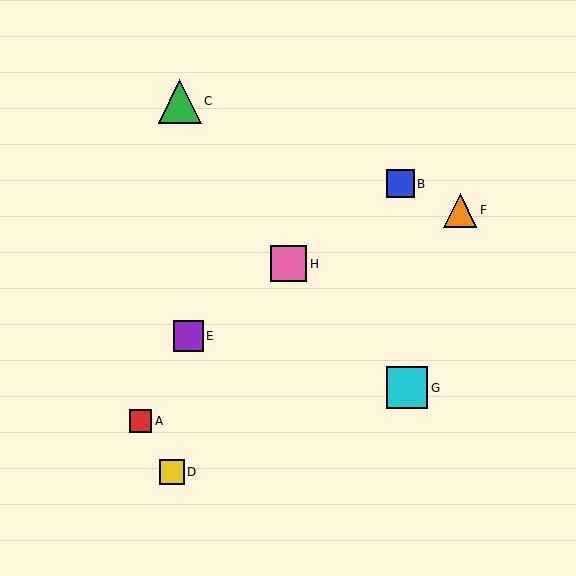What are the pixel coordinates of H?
Object H is at (289, 264).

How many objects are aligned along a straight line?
3 objects (B, E, H) are aligned along a straight line.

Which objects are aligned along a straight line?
Objects B, E, H are aligned along a straight line.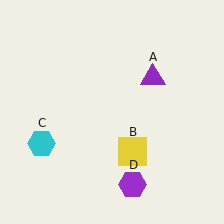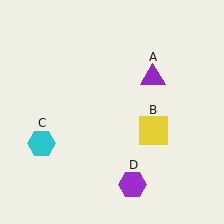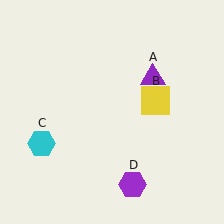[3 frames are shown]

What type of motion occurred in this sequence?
The yellow square (object B) rotated counterclockwise around the center of the scene.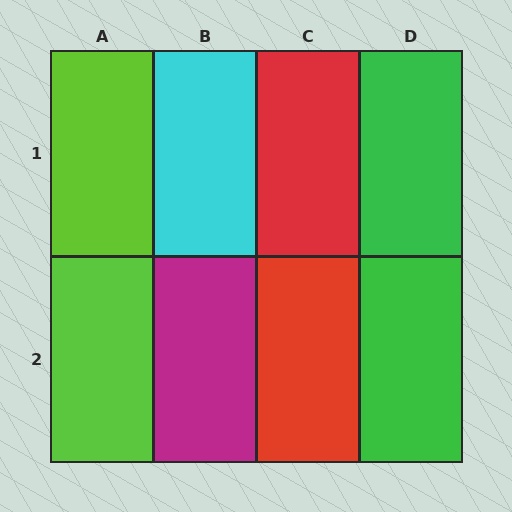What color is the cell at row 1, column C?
Red.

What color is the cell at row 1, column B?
Cyan.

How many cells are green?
2 cells are green.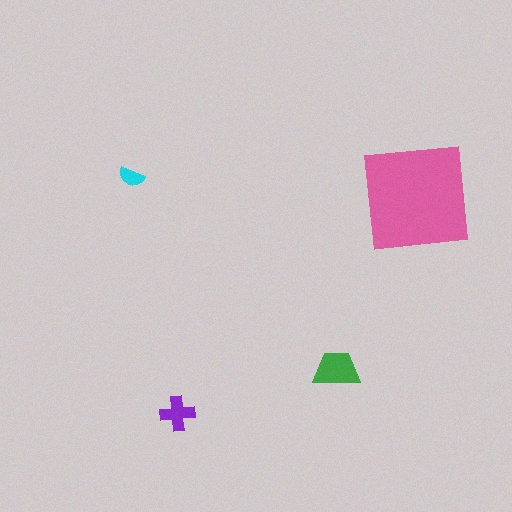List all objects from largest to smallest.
The pink square, the green trapezoid, the purple cross, the cyan semicircle.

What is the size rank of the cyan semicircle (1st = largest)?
4th.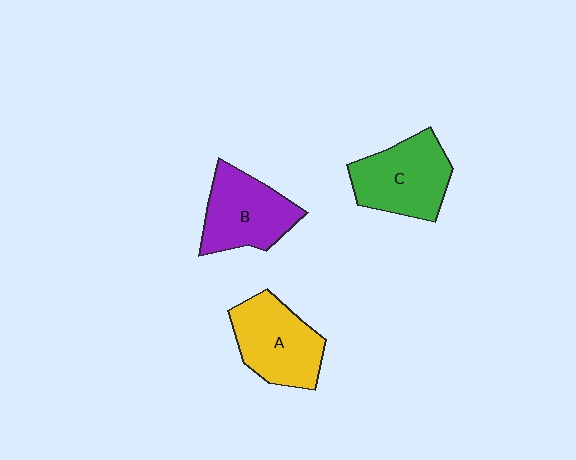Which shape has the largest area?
Shape C (green).